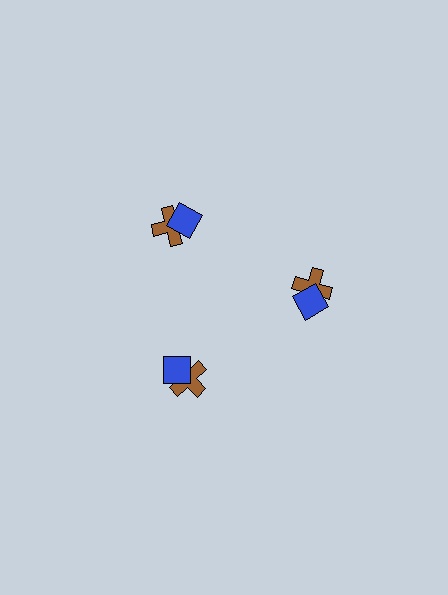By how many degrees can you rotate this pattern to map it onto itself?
The pattern maps onto itself every 120 degrees of rotation.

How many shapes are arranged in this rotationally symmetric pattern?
There are 6 shapes, arranged in 3 groups of 2.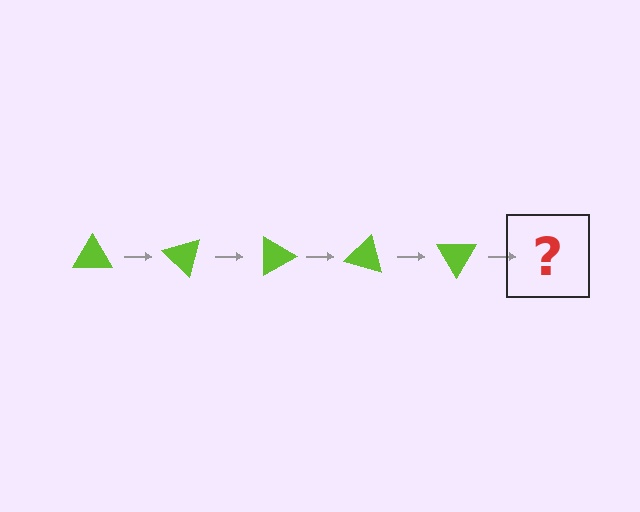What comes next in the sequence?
The next element should be a lime triangle rotated 225 degrees.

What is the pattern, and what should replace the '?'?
The pattern is that the triangle rotates 45 degrees each step. The '?' should be a lime triangle rotated 225 degrees.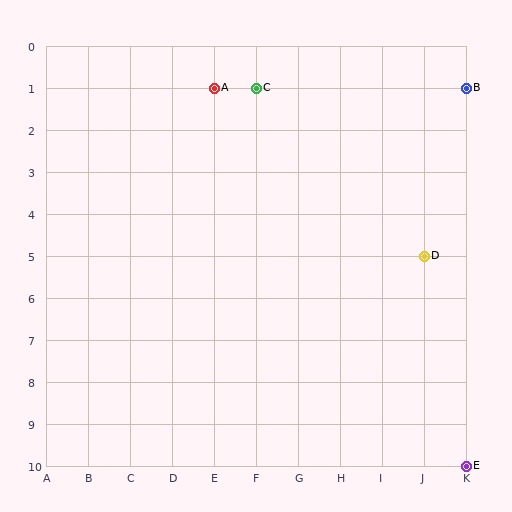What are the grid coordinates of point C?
Point C is at grid coordinates (F, 1).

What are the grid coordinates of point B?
Point B is at grid coordinates (K, 1).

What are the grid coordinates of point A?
Point A is at grid coordinates (E, 1).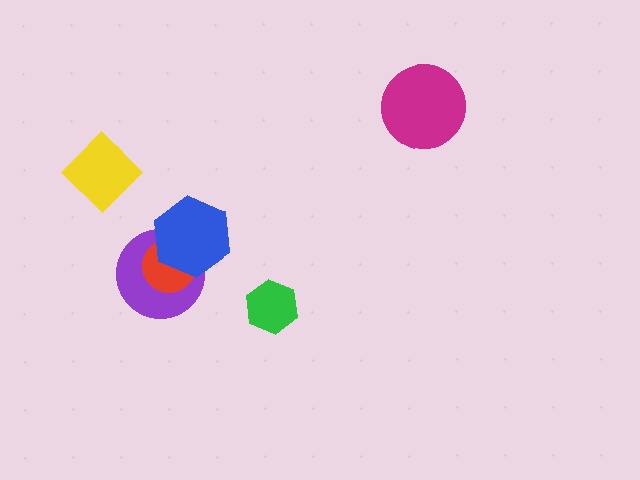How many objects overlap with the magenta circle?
0 objects overlap with the magenta circle.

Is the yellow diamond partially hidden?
No, no other shape covers it.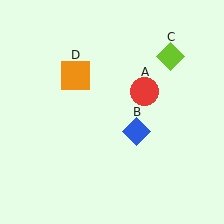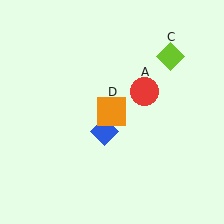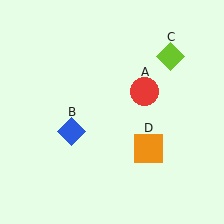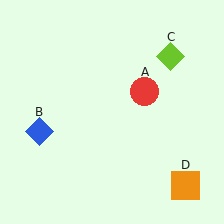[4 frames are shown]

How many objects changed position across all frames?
2 objects changed position: blue diamond (object B), orange square (object D).